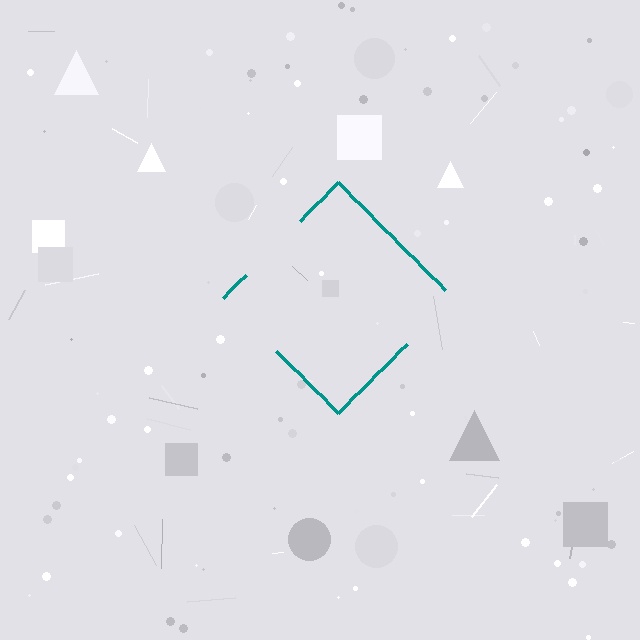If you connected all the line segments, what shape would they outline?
They would outline a diamond.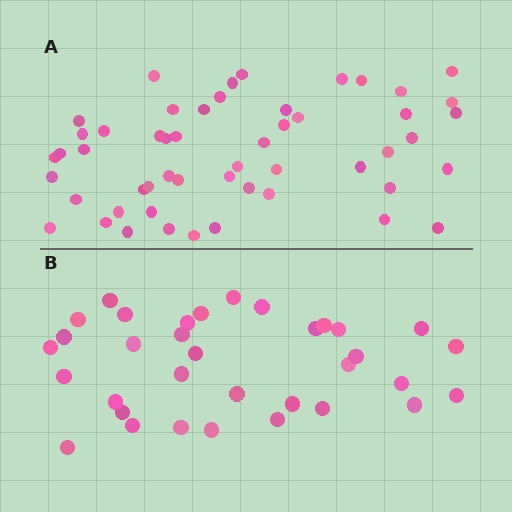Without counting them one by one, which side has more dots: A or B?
Region A (the top region) has more dots.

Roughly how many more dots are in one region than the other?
Region A has approximately 20 more dots than region B.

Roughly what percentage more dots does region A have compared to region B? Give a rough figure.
About 55% more.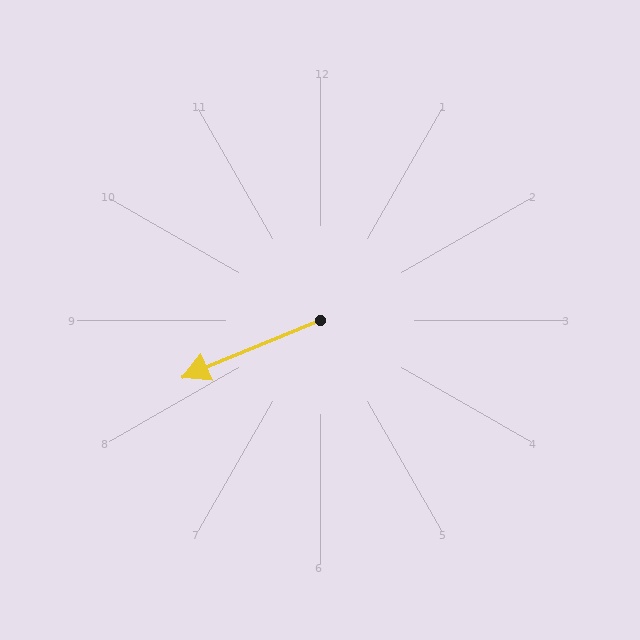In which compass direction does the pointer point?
West.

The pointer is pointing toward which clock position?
Roughly 8 o'clock.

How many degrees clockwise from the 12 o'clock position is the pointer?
Approximately 248 degrees.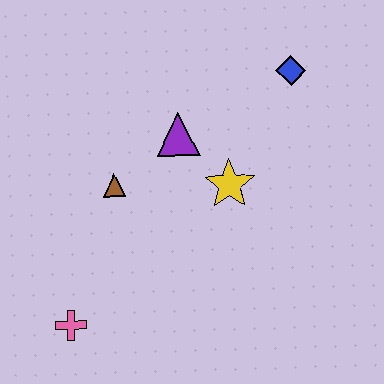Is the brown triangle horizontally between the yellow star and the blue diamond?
No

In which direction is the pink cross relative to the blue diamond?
The pink cross is below the blue diamond.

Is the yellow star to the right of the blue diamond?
No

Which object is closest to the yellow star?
The purple triangle is closest to the yellow star.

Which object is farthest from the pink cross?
The blue diamond is farthest from the pink cross.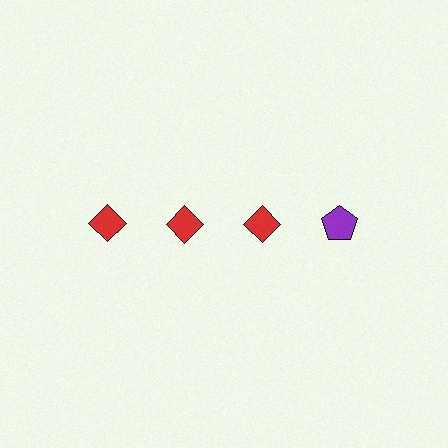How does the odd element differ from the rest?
It differs in both color (purple instead of red) and shape (pentagon instead of diamond).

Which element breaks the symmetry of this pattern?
The purple pentagon in the top row, second from right column breaks the symmetry. All other shapes are red diamonds.